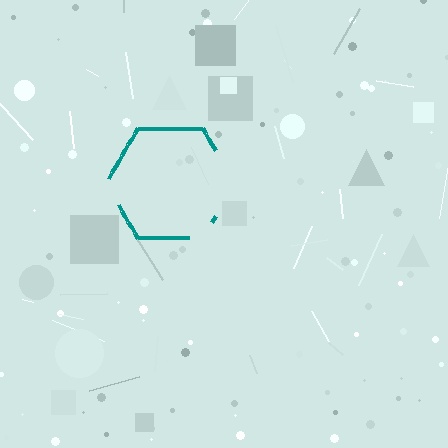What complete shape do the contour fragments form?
The contour fragments form a hexagon.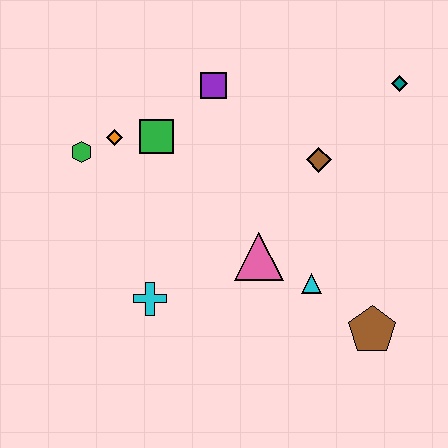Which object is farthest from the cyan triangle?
The green hexagon is farthest from the cyan triangle.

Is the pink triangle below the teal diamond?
Yes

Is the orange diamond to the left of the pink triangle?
Yes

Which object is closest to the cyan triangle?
The pink triangle is closest to the cyan triangle.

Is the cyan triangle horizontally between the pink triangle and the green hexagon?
No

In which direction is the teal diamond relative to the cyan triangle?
The teal diamond is above the cyan triangle.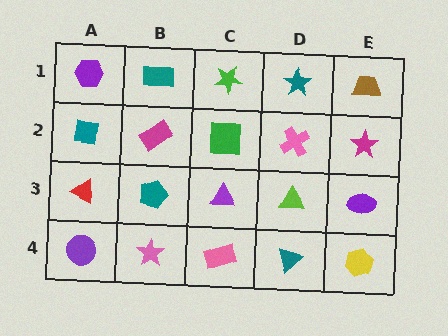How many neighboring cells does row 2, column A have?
3.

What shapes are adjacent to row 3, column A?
A teal square (row 2, column A), a purple circle (row 4, column A), a teal pentagon (row 3, column B).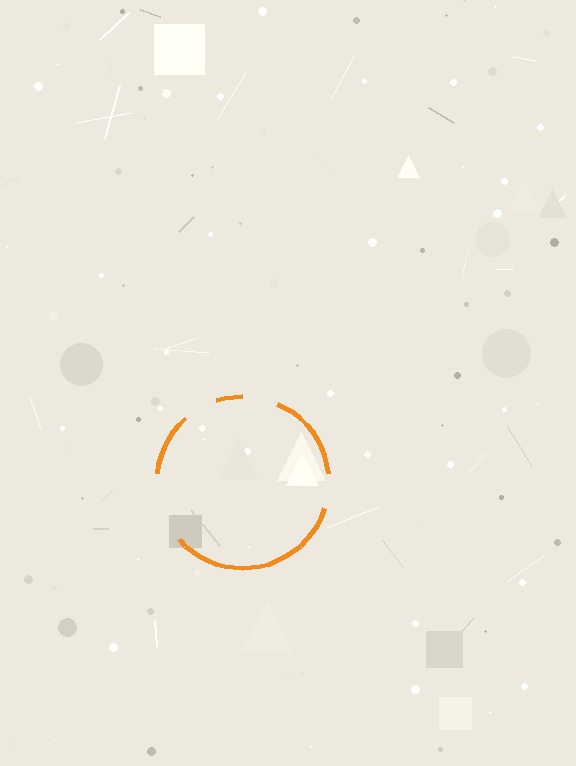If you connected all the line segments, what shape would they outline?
They would outline a circle.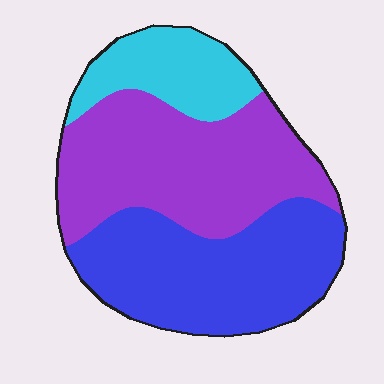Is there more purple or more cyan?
Purple.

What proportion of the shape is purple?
Purple covers around 45% of the shape.